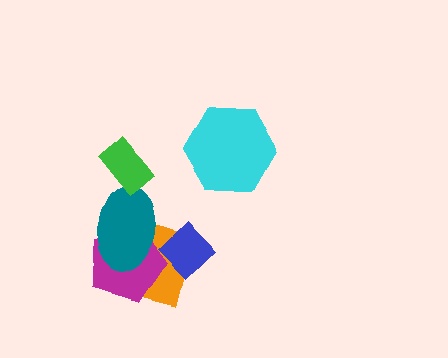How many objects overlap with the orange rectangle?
3 objects overlap with the orange rectangle.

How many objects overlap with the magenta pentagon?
3 objects overlap with the magenta pentagon.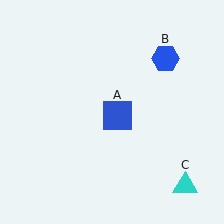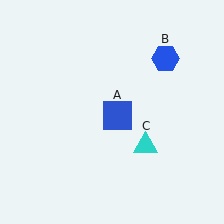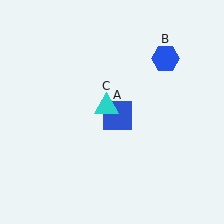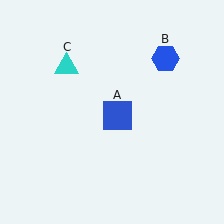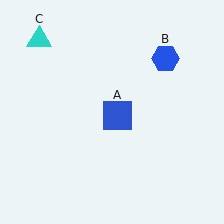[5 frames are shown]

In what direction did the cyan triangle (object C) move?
The cyan triangle (object C) moved up and to the left.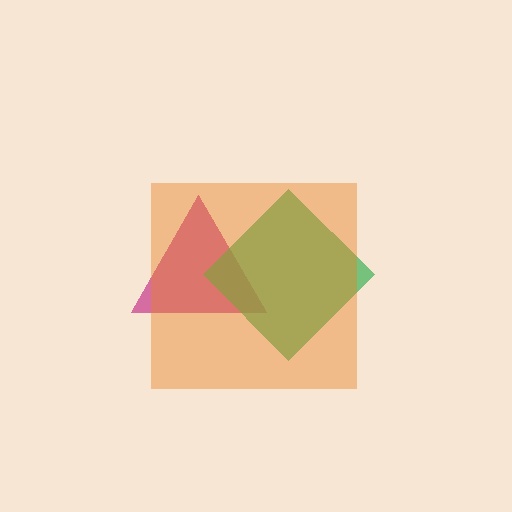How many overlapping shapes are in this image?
There are 3 overlapping shapes in the image.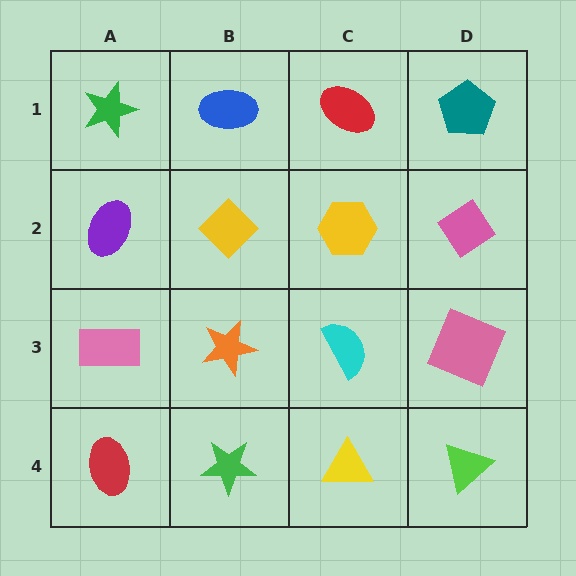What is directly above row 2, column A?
A green star.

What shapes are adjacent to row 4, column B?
An orange star (row 3, column B), a red ellipse (row 4, column A), a yellow triangle (row 4, column C).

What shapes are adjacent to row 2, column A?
A green star (row 1, column A), a pink rectangle (row 3, column A), a yellow diamond (row 2, column B).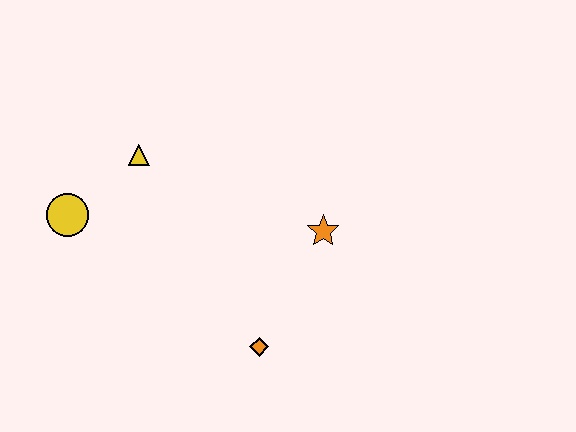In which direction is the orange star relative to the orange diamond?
The orange star is above the orange diamond.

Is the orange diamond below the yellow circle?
Yes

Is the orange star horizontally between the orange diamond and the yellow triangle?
No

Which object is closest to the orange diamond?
The orange star is closest to the orange diamond.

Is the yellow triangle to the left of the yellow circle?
No